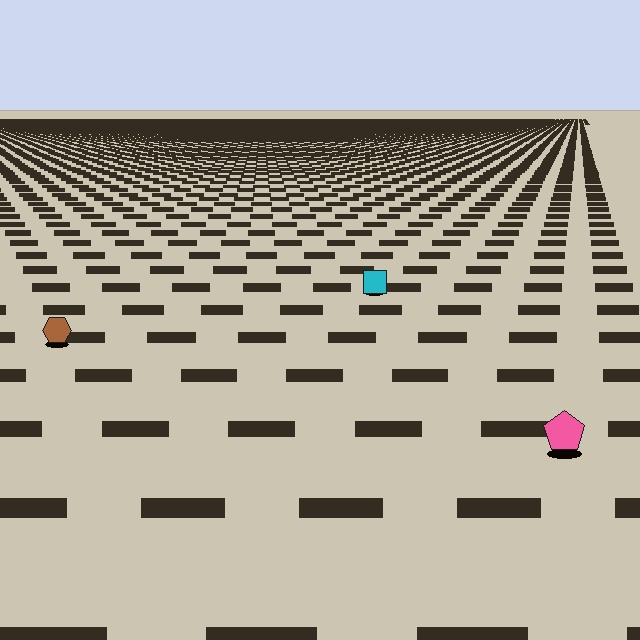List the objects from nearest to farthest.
From nearest to farthest: the pink pentagon, the brown hexagon, the cyan square.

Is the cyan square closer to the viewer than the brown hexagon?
No. The brown hexagon is closer — you can tell from the texture gradient: the ground texture is coarser near it.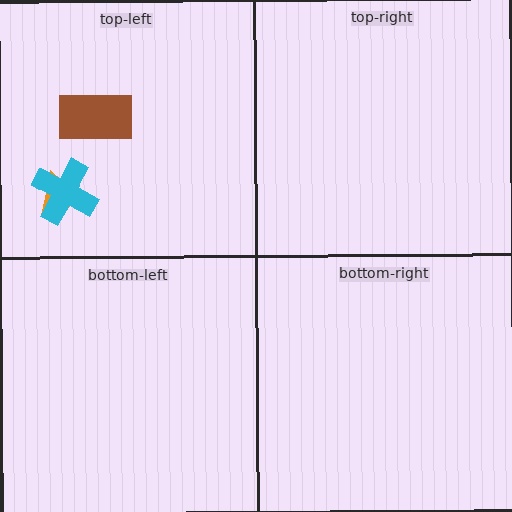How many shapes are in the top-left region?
3.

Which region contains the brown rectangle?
The top-left region.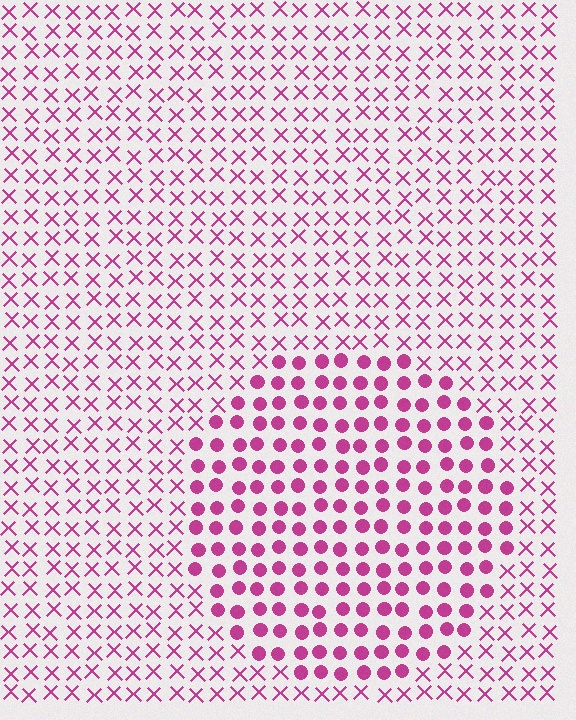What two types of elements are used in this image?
The image uses circles inside the circle region and X marks outside it.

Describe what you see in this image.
The image is filled with small magenta elements arranged in a uniform grid. A circle-shaped region contains circles, while the surrounding area contains X marks. The boundary is defined purely by the change in element shape.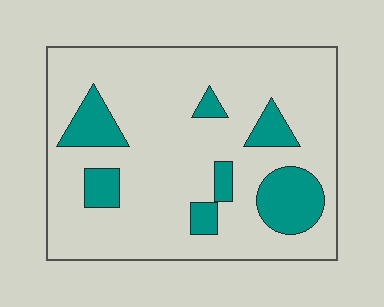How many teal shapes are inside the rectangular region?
7.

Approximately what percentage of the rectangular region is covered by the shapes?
Approximately 20%.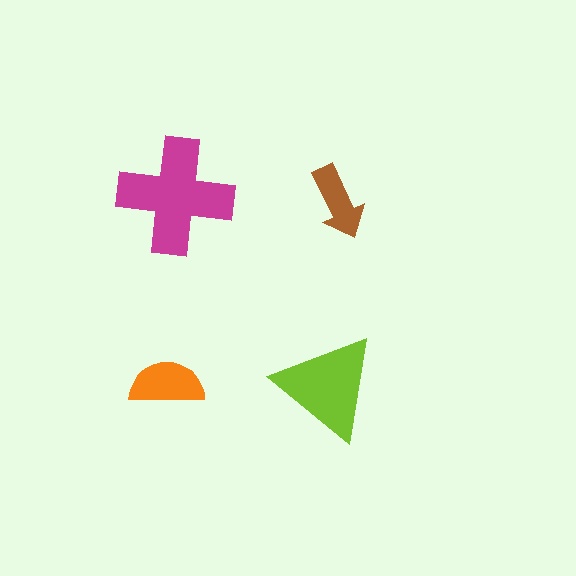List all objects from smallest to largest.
The brown arrow, the orange semicircle, the lime triangle, the magenta cross.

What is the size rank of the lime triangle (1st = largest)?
2nd.